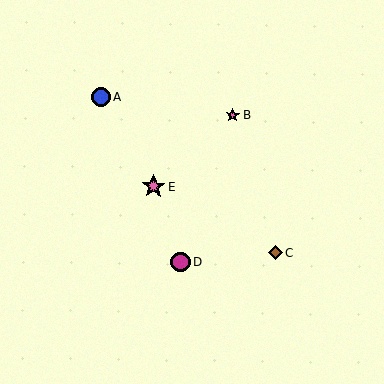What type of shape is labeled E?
Shape E is a pink star.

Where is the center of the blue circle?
The center of the blue circle is at (101, 97).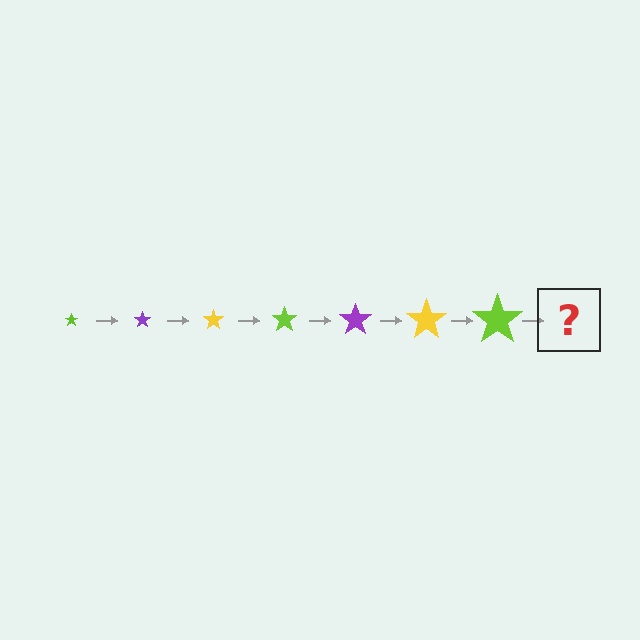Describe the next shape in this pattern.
It should be a purple star, larger than the previous one.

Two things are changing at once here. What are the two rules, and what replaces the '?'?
The two rules are that the star grows larger each step and the color cycles through lime, purple, and yellow. The '?' should be a purple star, larger than the previous one.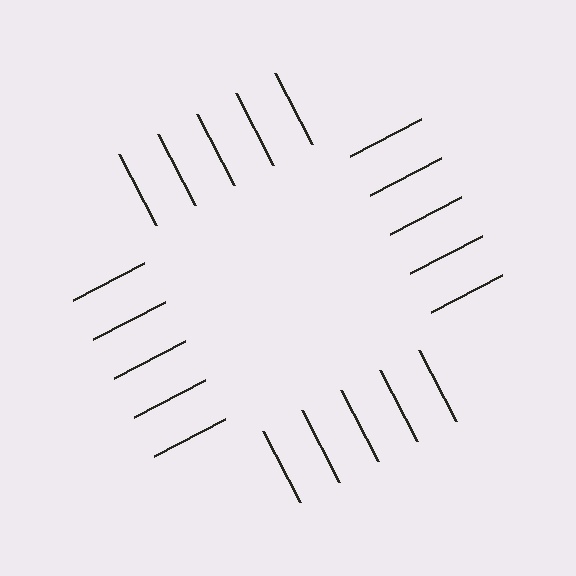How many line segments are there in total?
20 — 5 along each of the 4 edges.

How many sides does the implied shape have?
4 sides — the line-ends trace a square.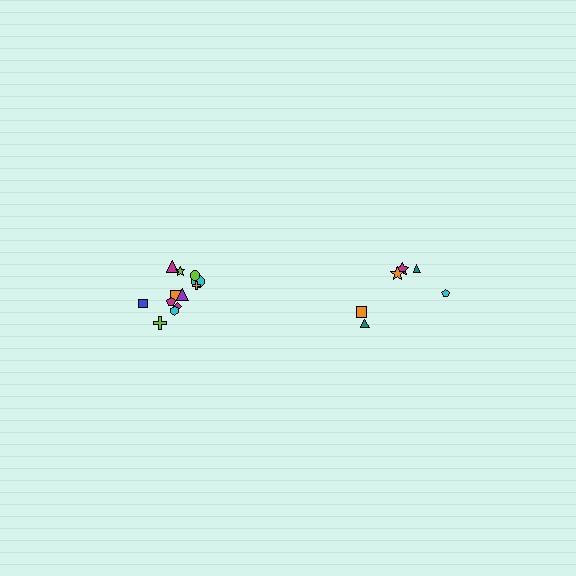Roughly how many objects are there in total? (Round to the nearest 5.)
Roughly 20 objects in total.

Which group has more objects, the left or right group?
The left group.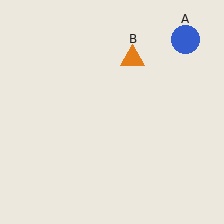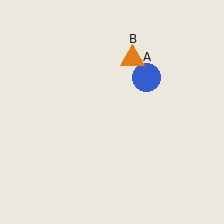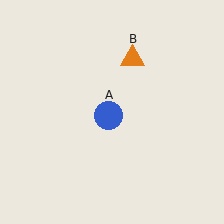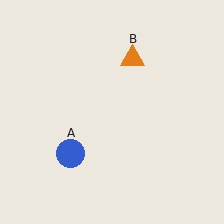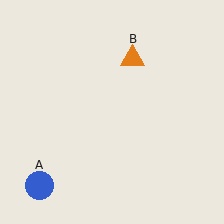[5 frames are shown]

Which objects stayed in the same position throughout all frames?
Orange triangle (object B) remained stationary.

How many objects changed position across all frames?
1 object changed position: blue circle (object A).